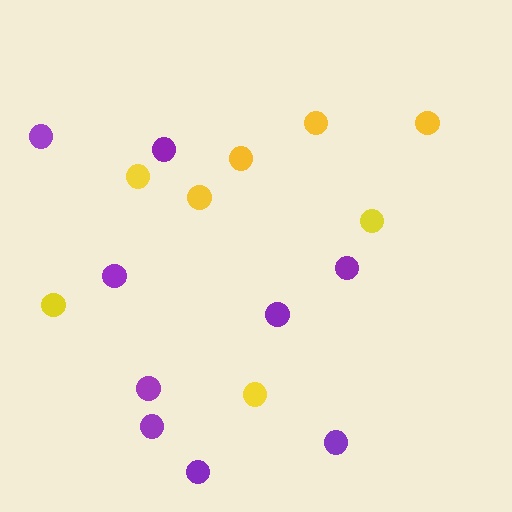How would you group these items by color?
There are 2 groups: one group of purple circles (9) and one group of yellow circles (8).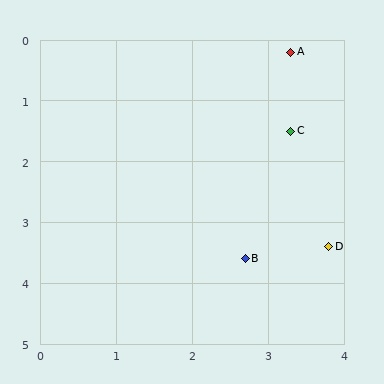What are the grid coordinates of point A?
Point A is at approximately (3.3, 0.2).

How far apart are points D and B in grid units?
Points D and B are about 1.1 grid units apart.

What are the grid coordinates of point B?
Point B is at approximately (2.7, 3.6).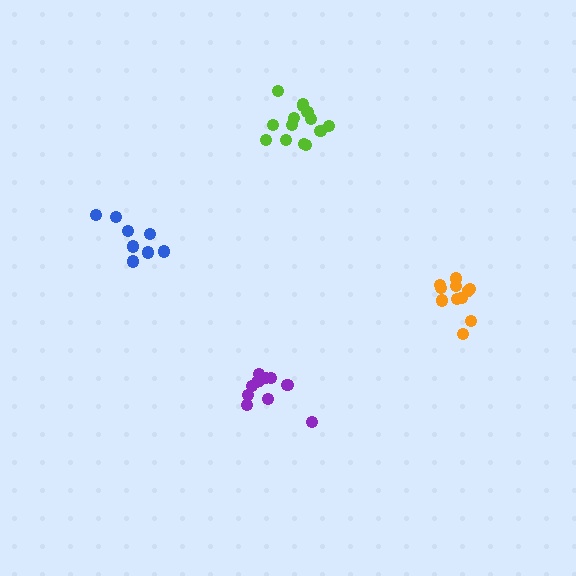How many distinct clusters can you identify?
There are 4 distinct clusters.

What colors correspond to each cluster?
The clusters are colored: blue, purple, orange, lime.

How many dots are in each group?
Group 1: 8 dots, Group 2: 11 dots, Group 3: 11 dots, Group 4: 14 dots (44 total).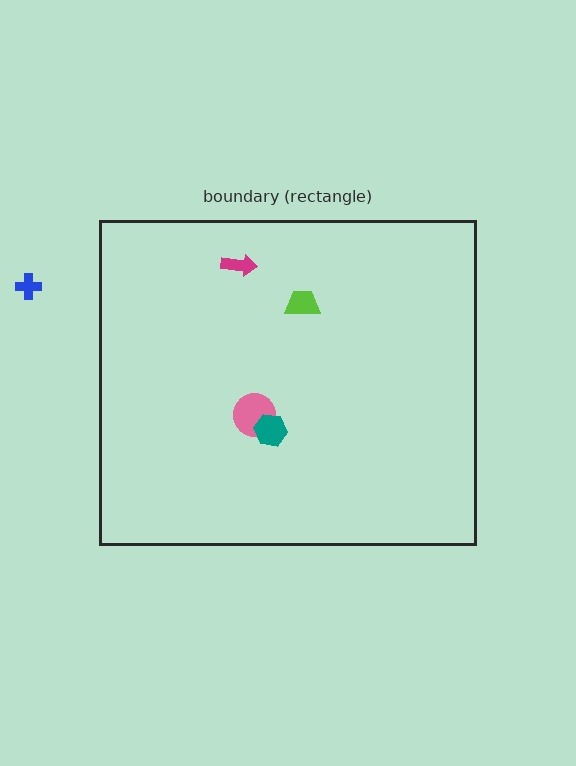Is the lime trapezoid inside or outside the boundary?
Inside.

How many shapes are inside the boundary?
4 inside, 1 outside.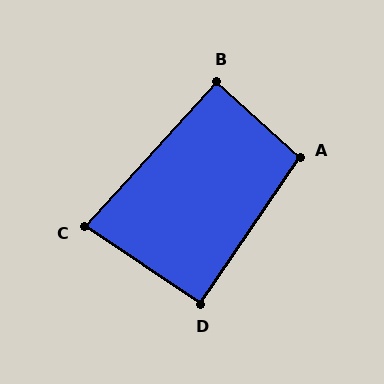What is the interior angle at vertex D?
Approximately 90 degrees (approximately right).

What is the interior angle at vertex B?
Approximately 90 degrees (approximately right).